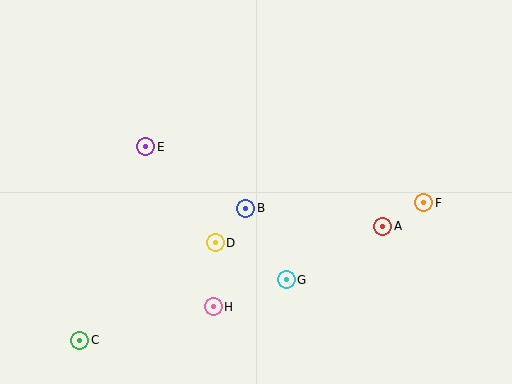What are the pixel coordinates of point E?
Point E is at (146, 147).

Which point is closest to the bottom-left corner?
Point C is closest to the bottom-left corner.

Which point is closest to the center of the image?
Point B at (246, 208) is closest to the center.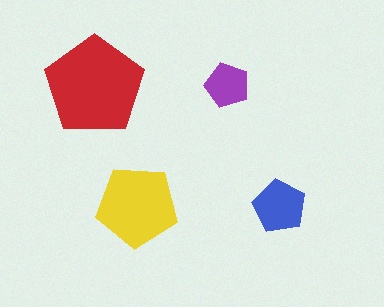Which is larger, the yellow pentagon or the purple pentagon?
The yellow one.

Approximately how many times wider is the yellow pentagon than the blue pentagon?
About 1.5 times wider.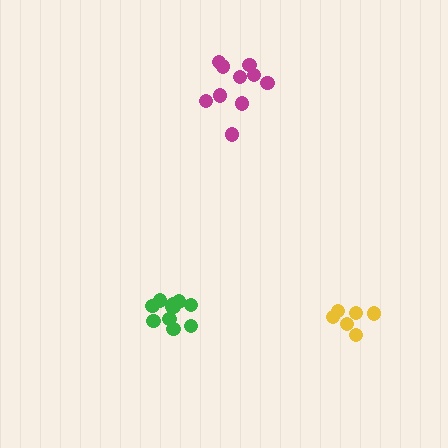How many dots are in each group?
Group 1: 11 dots, Group 2: 6 dots, Group 3: 10 dots (27 total).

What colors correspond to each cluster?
The clusters are colored: green, yellow, magenta.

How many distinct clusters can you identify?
There are 3 distinct clusters.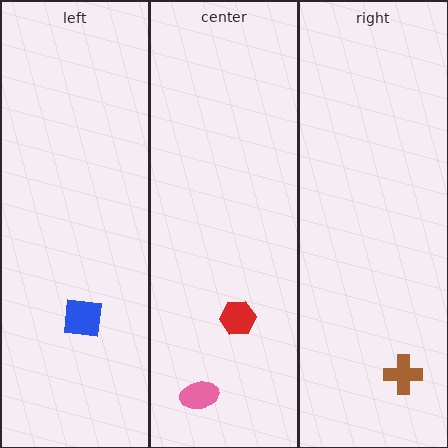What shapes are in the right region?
The brown cross.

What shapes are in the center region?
The red hexagon, the pink ellipse.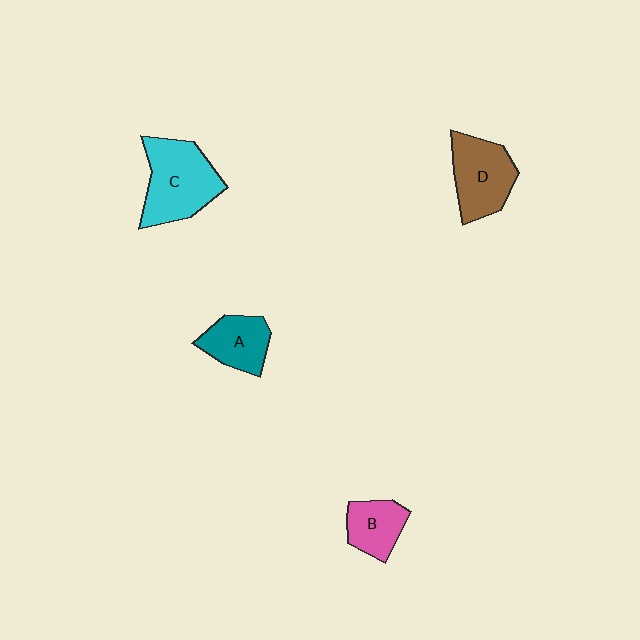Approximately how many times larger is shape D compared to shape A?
Approximately 1.4 times.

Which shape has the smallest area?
Shape B (pink).